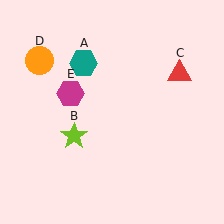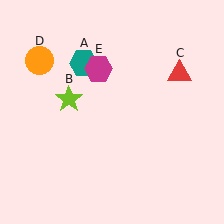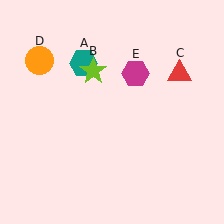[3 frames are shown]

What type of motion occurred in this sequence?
The lime star (object B), magenta hexagon (object E) rotated clockwise around the center of the scene.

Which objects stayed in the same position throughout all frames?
Teal hexagon (object A) and red triangle (object C) and orange circle (object D) remained stationary.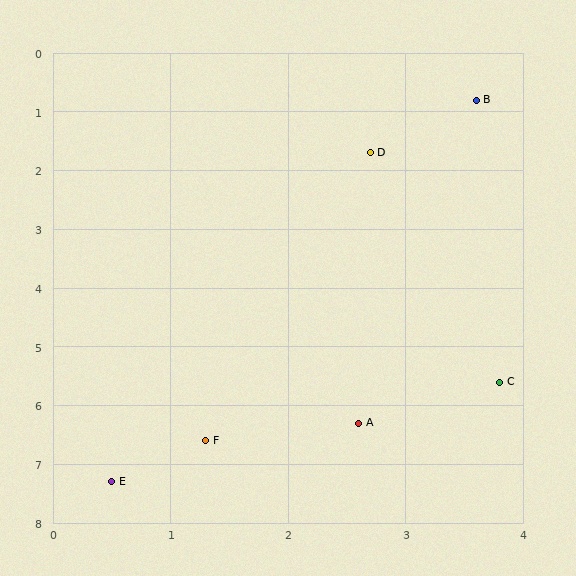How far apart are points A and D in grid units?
Points A and D are about 4.6 grid units apart.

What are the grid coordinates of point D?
Point D is at approximately (2.7, 1.7).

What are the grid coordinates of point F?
Point F is at approximately (1.3, 6.6).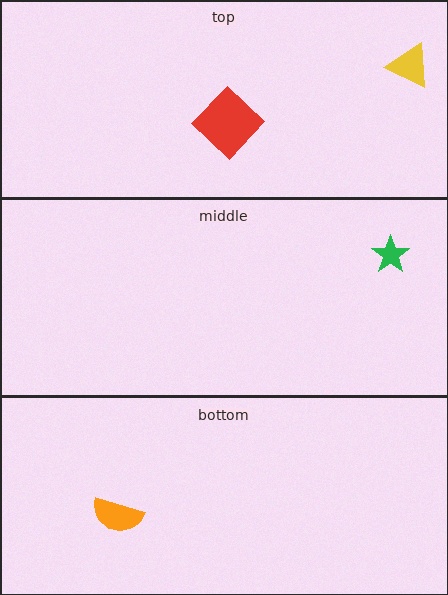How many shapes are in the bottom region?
1.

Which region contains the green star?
The middle region.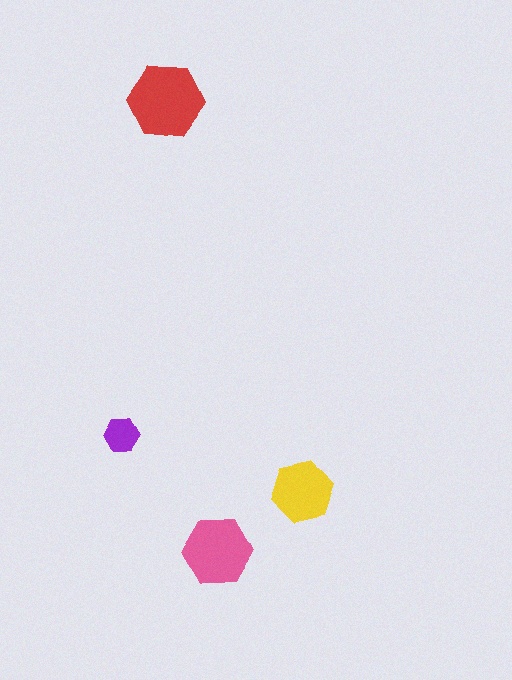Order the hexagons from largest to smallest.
the red one, the pink one, the yellow one, the purple one.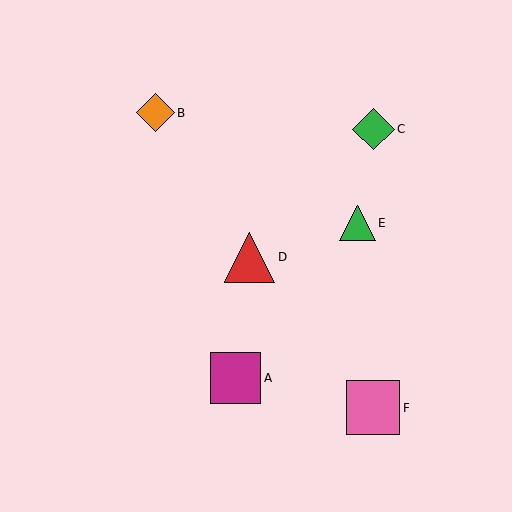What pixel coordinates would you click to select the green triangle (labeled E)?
Click at (357, 223) to select the green triangle E.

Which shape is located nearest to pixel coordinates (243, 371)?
The magenta square (labeled A) at (236, 378) is nearest to that location.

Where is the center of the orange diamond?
The center of the orange diamond is at (155, 113).